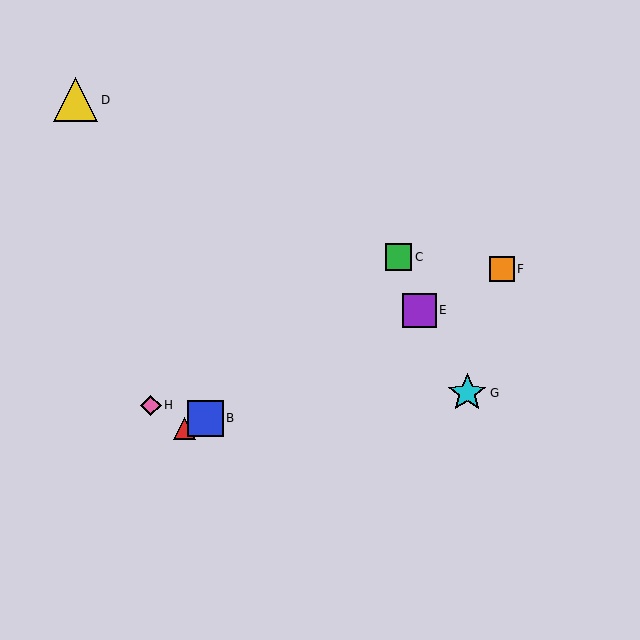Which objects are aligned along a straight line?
Objects A, B, E, F are aligned along a straight line.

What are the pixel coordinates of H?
Object H is at (151, 405).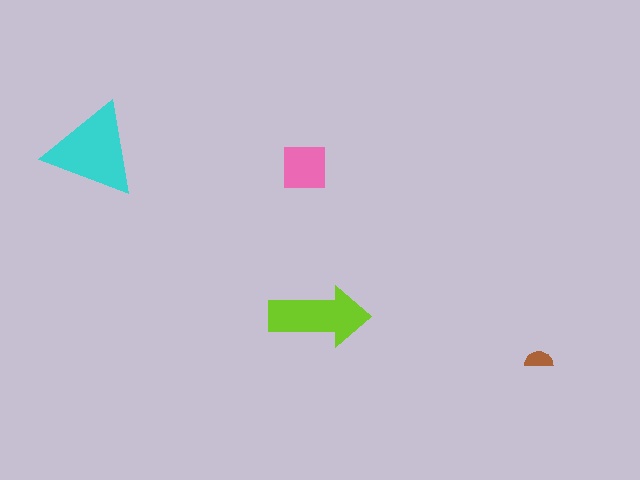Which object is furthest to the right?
The brown semicircle is rightmost.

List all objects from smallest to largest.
The brown semicircle, the pink square, the lime arrow, the cyan triangle.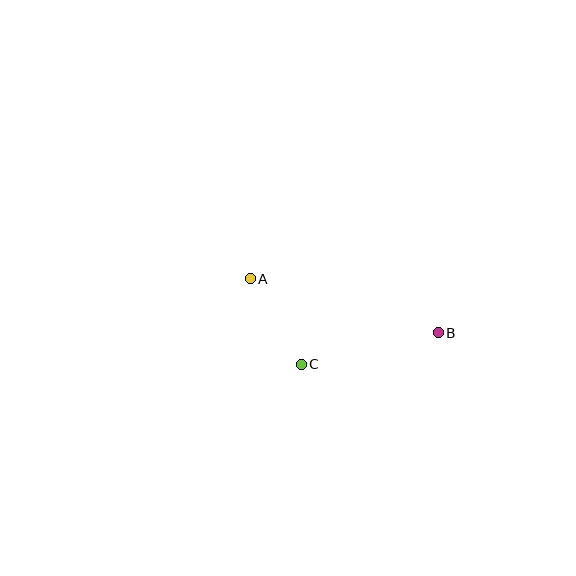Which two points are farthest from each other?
Points A and B are farthest from each other.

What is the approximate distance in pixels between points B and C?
The distance between B and C is approximately 140 pixels.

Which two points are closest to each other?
Points A and C are closest to each other.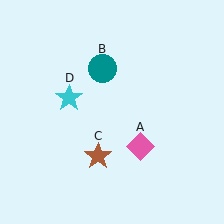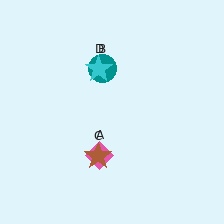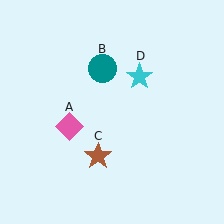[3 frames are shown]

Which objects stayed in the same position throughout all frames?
Teal circle (object B) and brown star (object C) remained stationary.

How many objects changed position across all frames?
2 objects changed position: pink diamond (object A), cyan star (object D).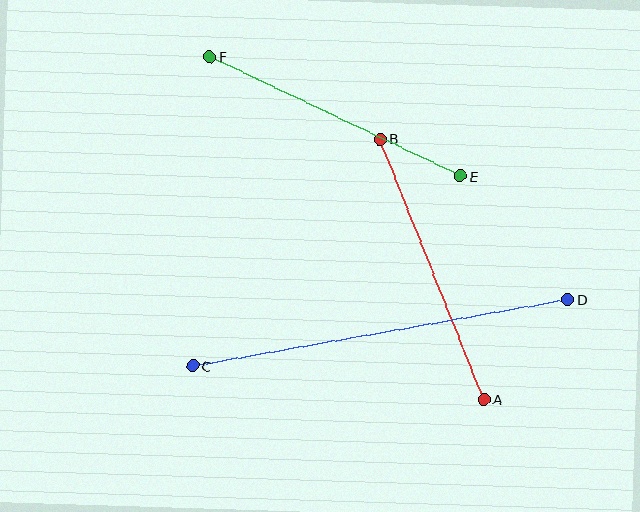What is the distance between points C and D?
The distance is approximately 380 pixels.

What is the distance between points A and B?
The distance is approximately 280 pixels.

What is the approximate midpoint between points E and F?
The midpoint is at approximately (335, 116) pixels.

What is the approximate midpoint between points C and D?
The midpoint is at approximately (380, 333) pixels.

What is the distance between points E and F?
The distance is approximately 278 pixels.